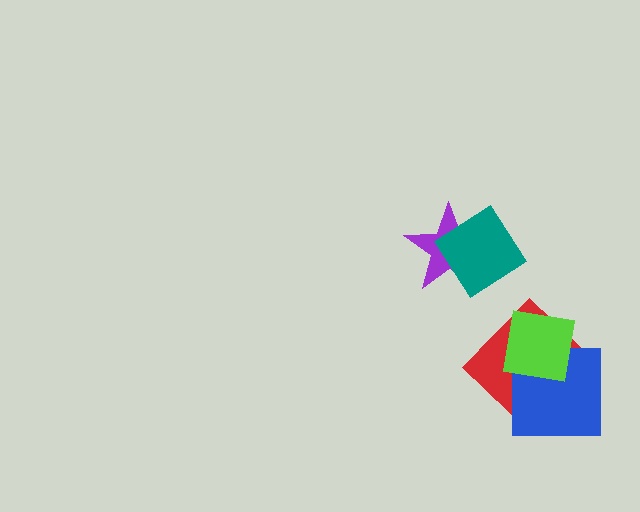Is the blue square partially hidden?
Yes, it is partially covered by another shape.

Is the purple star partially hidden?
Yes, it is partially covered by another shape.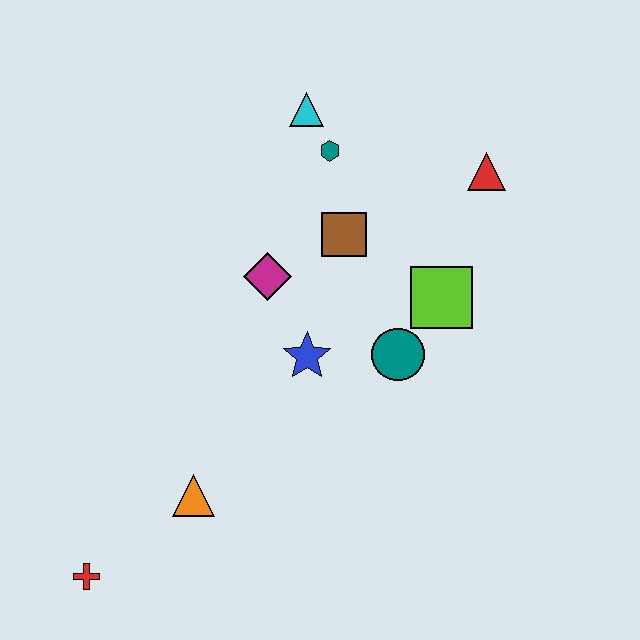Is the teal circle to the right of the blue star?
Yes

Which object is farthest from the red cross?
The red triangle is farthest from the red cross.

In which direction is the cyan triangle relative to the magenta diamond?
The cyan triangle is above the magenta diamond.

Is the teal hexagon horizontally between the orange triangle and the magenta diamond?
No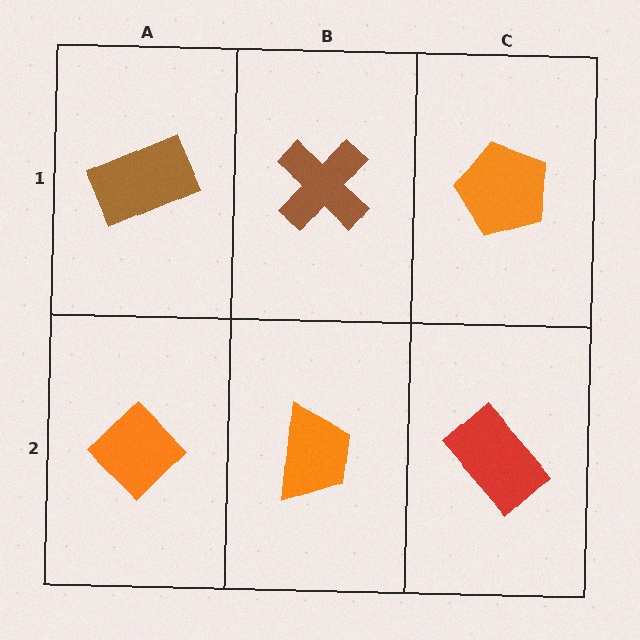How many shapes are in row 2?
3 shapes.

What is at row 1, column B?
A brown cross.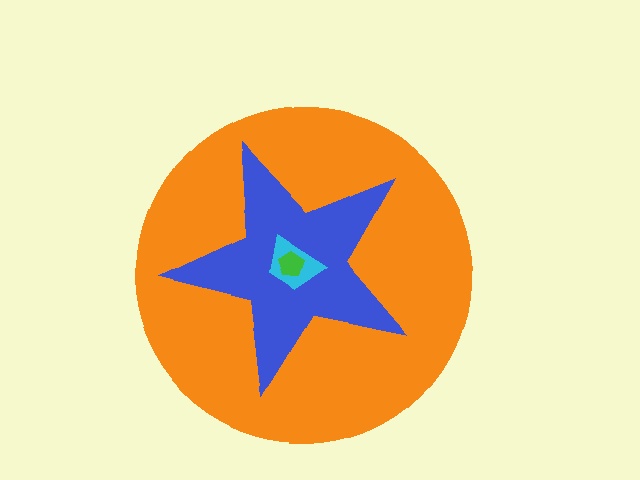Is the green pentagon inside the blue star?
Yes.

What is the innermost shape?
The green pentagon.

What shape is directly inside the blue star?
The cyan trapezoid.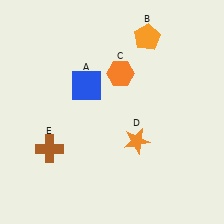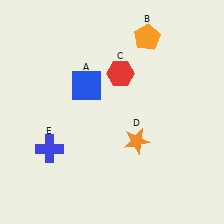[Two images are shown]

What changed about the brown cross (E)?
In Image 1, E is brown. In Image 2, it changed to blue.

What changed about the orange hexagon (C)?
In Image 1, C is orange. In Image 2, it changed to red.